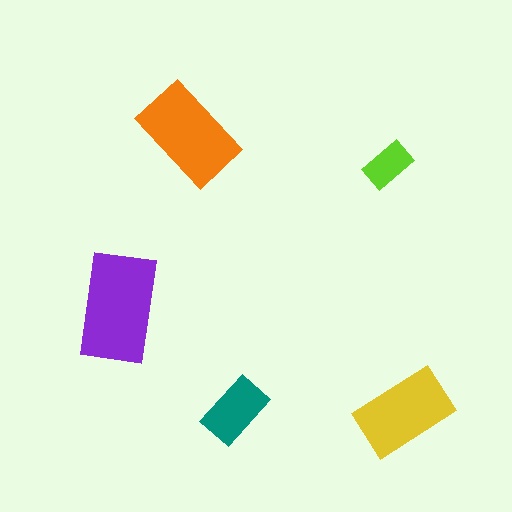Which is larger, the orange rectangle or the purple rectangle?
The purple one.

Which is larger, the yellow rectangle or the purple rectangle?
The purple one.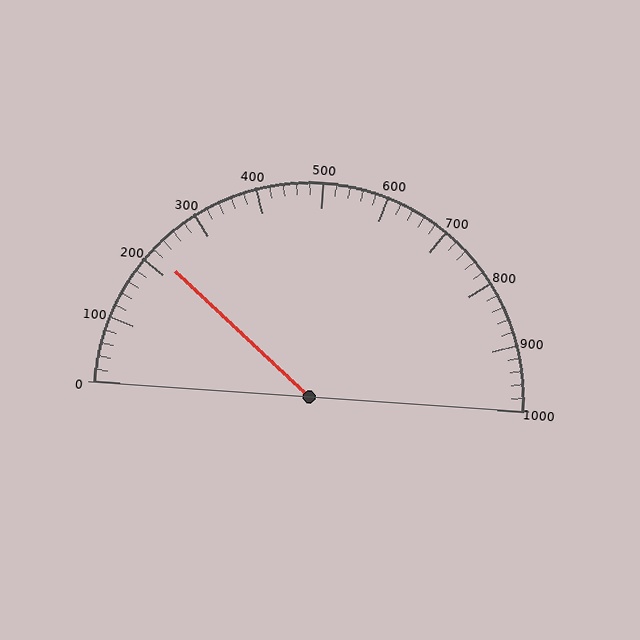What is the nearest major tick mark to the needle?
The nearest major tick mark is 200.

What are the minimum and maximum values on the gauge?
The gauge ranges from 0 to 1000.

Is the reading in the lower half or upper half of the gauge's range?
The reading is in the lower half of the range (0 to 1000).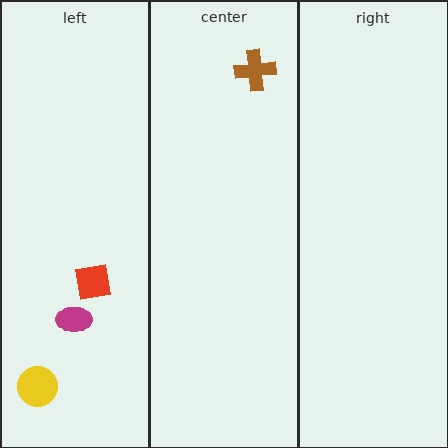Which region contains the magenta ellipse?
The left region.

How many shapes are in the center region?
1.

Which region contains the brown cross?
The center region.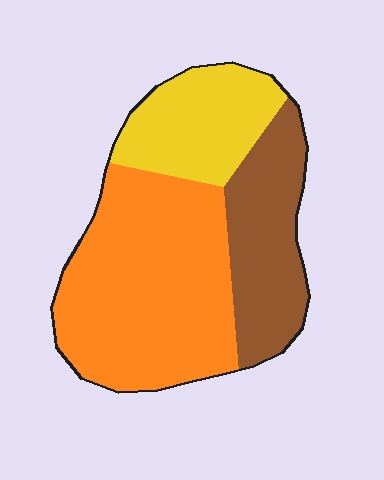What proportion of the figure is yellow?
Yellow covers 22% of the figure.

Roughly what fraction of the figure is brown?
Brown covers 26% of the figure.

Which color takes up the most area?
Orange, at roughly 50%.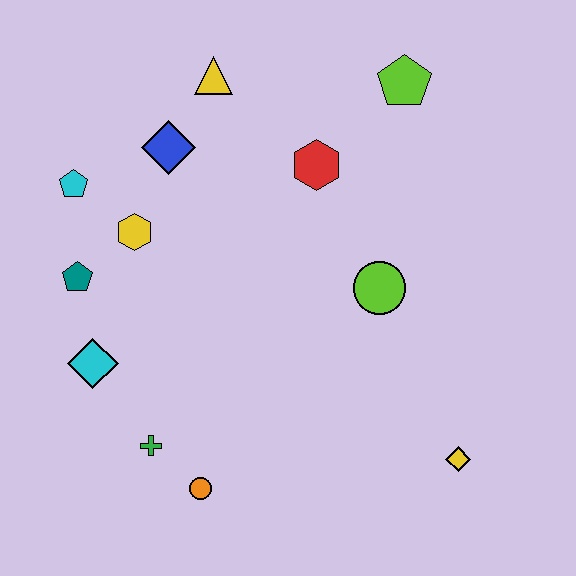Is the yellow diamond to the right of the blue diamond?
Yes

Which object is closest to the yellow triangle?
The blue diamond is closest to the yellow triangle.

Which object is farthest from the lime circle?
The cyan pentagon is farthest from the lime circle.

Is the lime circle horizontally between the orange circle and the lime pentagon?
Yes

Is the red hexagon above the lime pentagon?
No